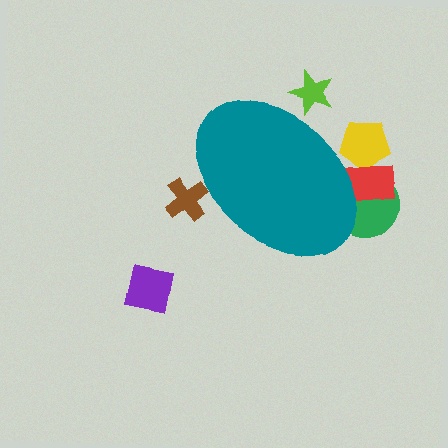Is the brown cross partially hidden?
Yes, the brown cross is partially hidden behind the teal ellipse.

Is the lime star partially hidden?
Yes, the lime star is partially hidden behind the teal ellipse.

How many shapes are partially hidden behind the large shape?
5 shapes are partially hidden.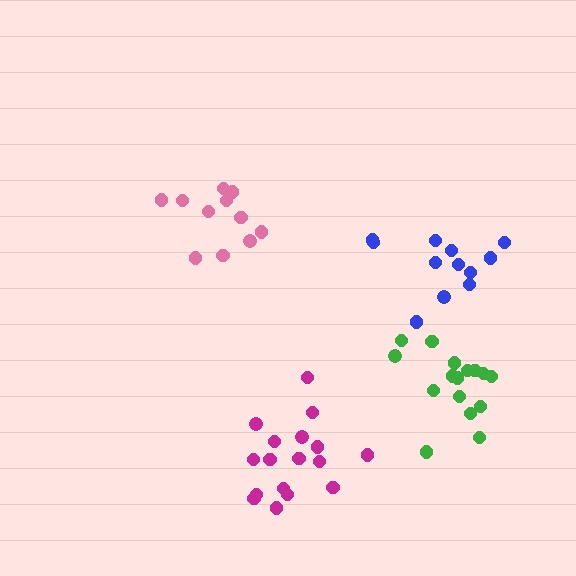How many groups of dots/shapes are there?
There are 4 groups.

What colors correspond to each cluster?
The clusters are colored: pink, blue, magenta, green.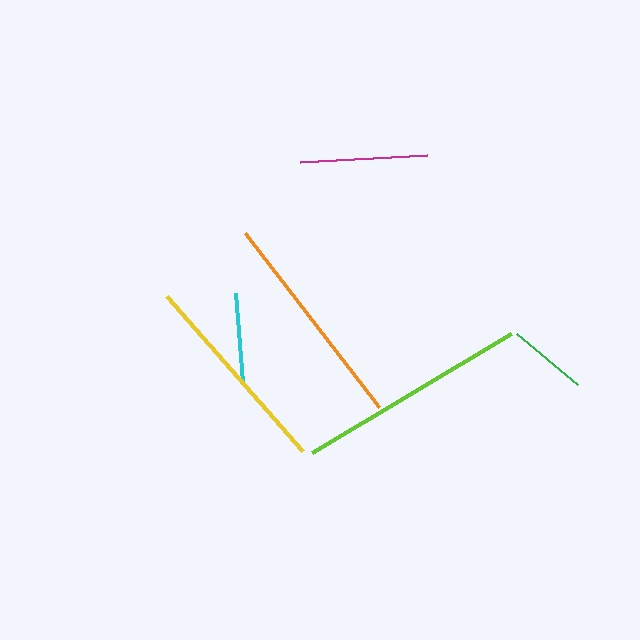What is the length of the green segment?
The green segment is approximately 80 pixels long.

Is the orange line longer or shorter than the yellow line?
The orange line is longer than the yellow line.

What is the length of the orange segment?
The orange segment is approximately 219 pixels long.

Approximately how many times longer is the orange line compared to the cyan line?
The orange line is approximately 2.4 times the length of the cyan line.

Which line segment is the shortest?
The green line is the shortest at approximately 80 pixels.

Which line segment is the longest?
The lime line is the longest at approximately 232 pixels.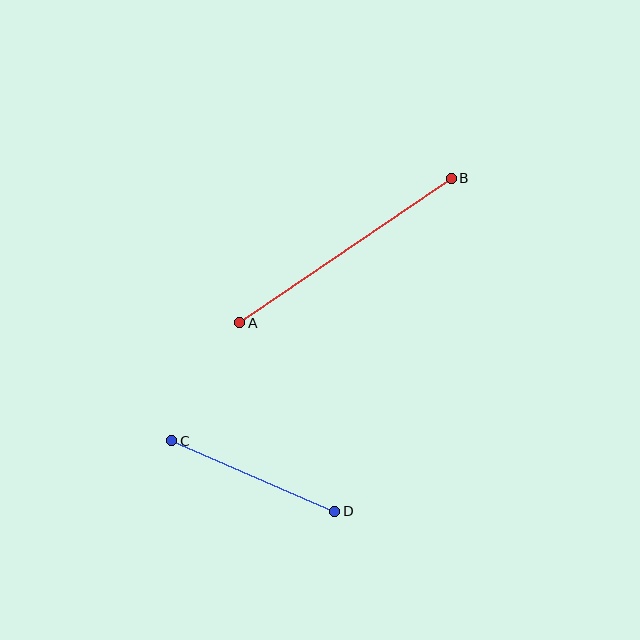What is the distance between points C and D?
The distance is approximately 178 pixels.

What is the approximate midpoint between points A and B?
The midpoint is at approximately (345, 251) pixels.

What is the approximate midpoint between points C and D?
The midpoint is at approximately (253, 476) pixels.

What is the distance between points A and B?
The distance is approximately 256 pixels.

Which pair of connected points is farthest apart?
Points A and B are farthest apart.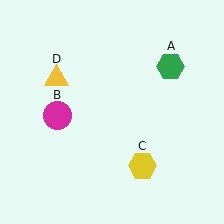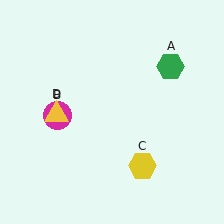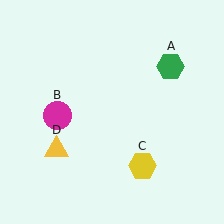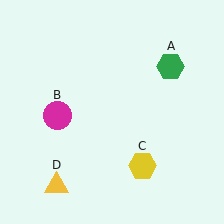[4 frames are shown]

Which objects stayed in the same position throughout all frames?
Green hexagon (object A) and magenta circle (object B) and yellow hexagon (object C) remained stationary.